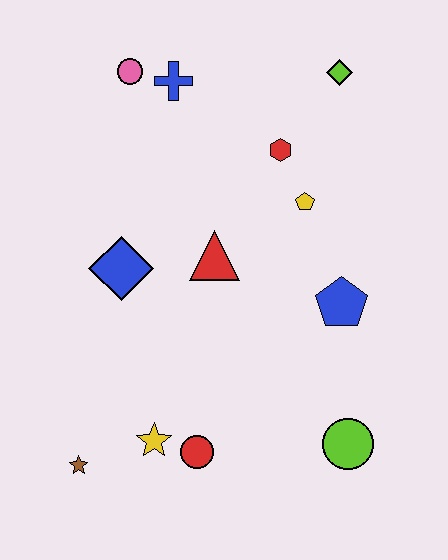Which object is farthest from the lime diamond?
The brown star is farthest from the lime diamond.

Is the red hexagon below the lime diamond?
Yes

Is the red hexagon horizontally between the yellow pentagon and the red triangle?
Yes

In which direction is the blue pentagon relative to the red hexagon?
The blue pentagon is below the red hexagon.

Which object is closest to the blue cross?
The pink circle is closest to the blue cross.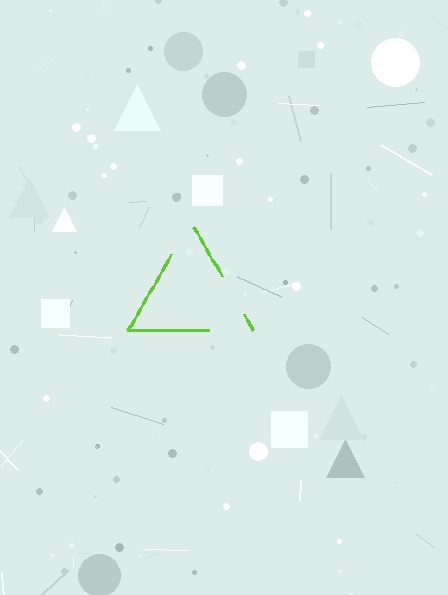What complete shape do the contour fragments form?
The contour fragments form a triangle.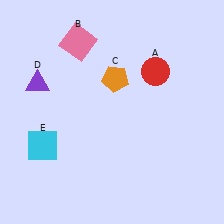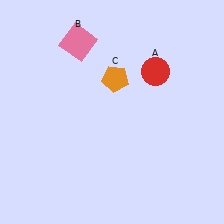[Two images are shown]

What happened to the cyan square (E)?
The cyan square (E) was removed in Image 2. It was in the bottom-left area of Image 1.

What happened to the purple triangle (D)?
The purple triangle (D) was removed in Image 2. It was in the top-left area of Image 1.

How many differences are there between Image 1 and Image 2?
There are 2 differences between the two images.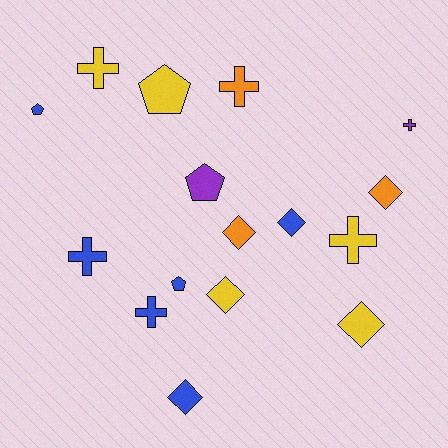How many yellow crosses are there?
There are 2 yellow crosses.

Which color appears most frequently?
Blue, with 6 objects.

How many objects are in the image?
There are 16 objects.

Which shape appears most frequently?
Cross, with 6 objects.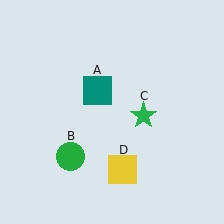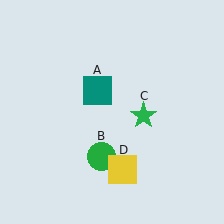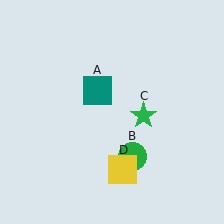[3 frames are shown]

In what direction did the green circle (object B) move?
The green circle (object B) moved right.